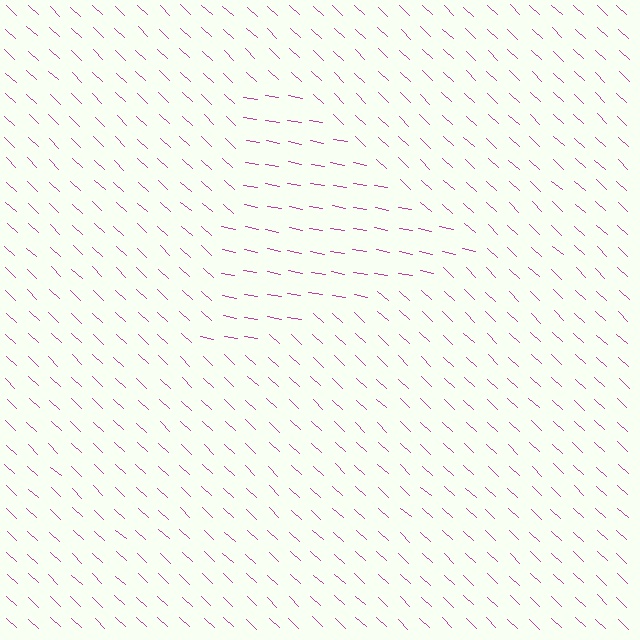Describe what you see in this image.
The image is filled with small magenta line segments. A triangle region in the image has lines oriented differently from the surrounding lines, creating a visible texture boundary.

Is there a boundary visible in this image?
Yes, there is a texture boundary formed by a change in line orientation.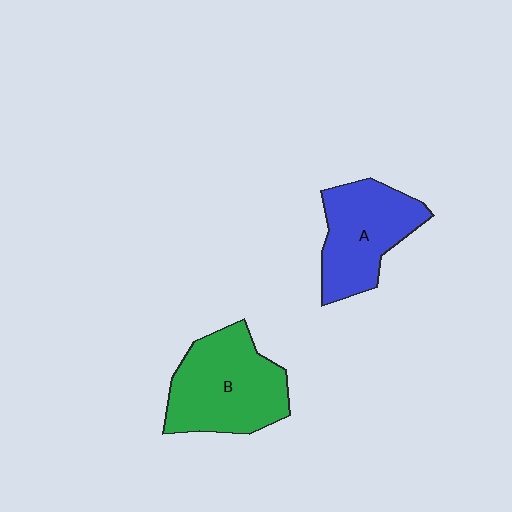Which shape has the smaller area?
Shape A (blue).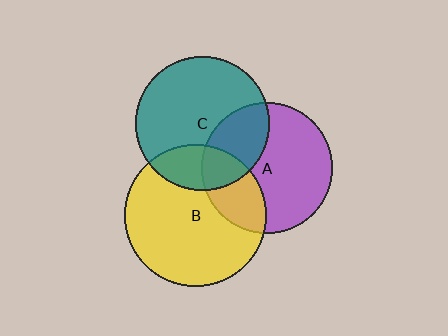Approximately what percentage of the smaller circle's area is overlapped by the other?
Approximately 25%.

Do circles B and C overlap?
Yes.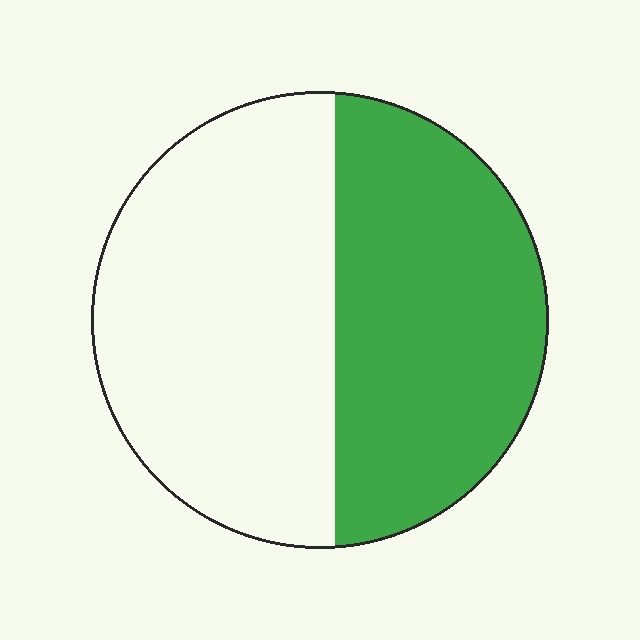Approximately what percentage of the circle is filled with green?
Approximately 45%.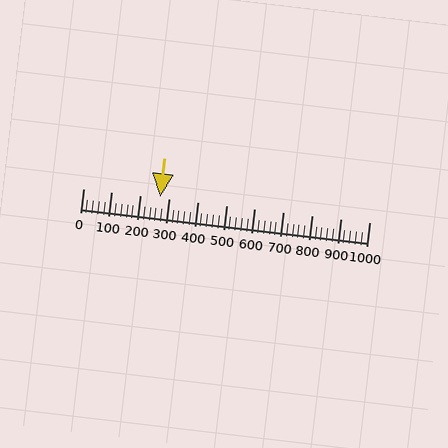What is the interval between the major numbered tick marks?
The major tick marks are spaced 100 units apart.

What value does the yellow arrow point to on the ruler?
The yellow arrow points to approximately 268.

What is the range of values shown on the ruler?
The ruler shows values from 0 to 1000.